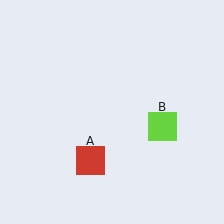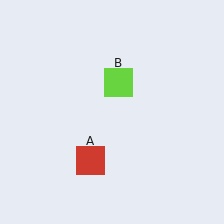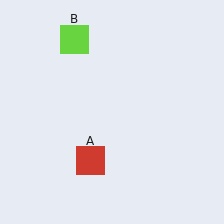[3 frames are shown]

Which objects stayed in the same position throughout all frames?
Red square (object A) remained stationary.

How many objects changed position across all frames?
1 object changed position: lime square (object B).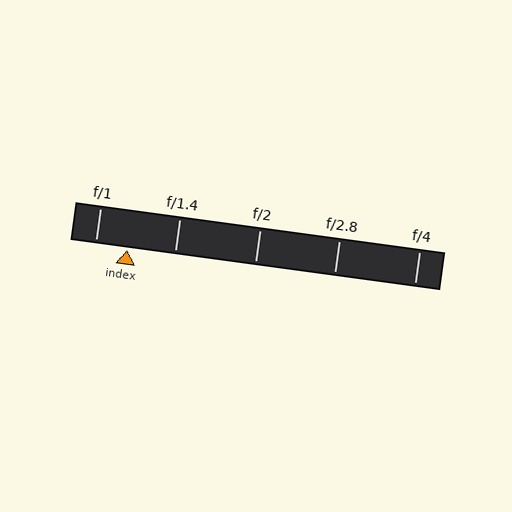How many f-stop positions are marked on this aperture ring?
There are 5 f-stop positions marked.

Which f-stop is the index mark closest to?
The index mark is closest to f/1.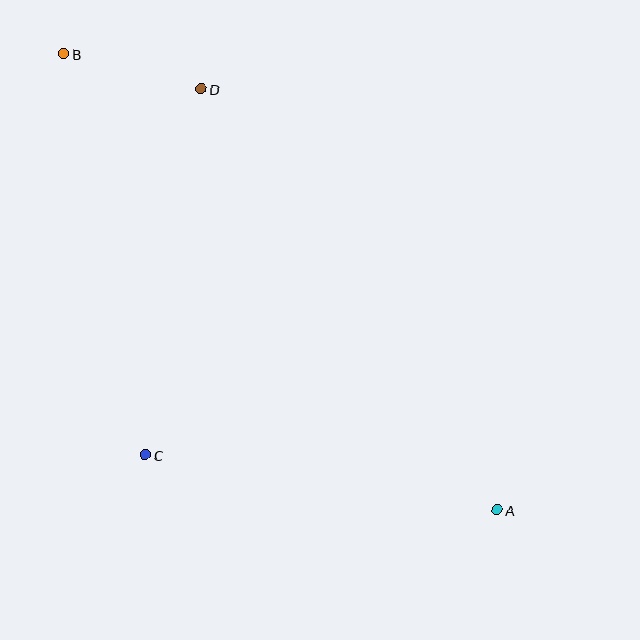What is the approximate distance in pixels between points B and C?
The distance between B and C is approximately 410 pixels.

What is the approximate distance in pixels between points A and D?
The distance between A and D is approximately 515 pixels.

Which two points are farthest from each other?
Points A and B are farthest from each other.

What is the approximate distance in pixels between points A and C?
The distance between A and C is approximately 356 pixels.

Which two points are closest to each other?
Points B and D are closest to each other.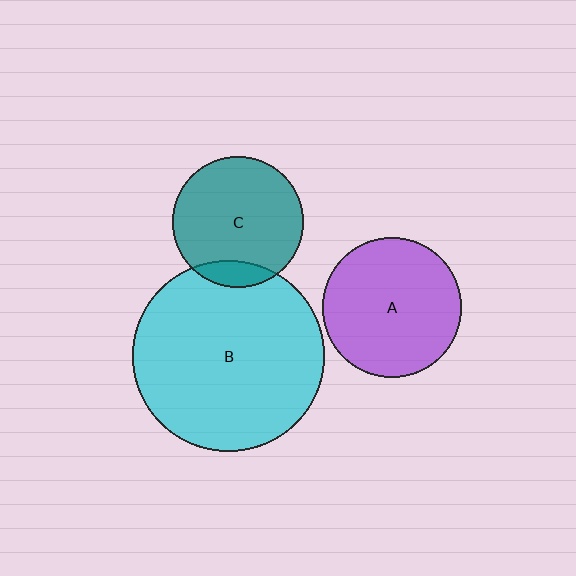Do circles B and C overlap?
Yes.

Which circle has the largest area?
Circle B (cyan).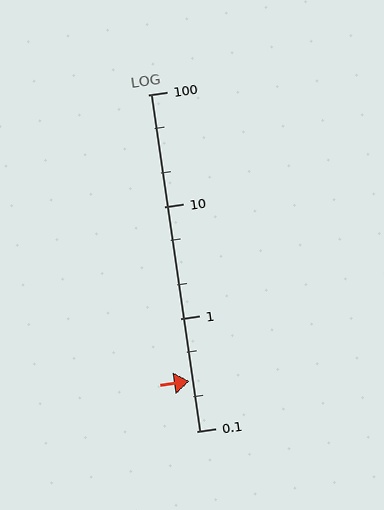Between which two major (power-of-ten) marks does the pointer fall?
The pointer is between 0.1 and 1.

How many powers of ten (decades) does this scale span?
The scale spans 3 decades, from 0.1 to 100.